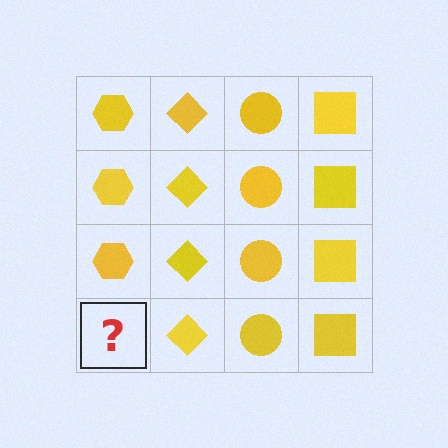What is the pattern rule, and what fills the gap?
The rule is that each column has a consistent shape. The gap should be filled with a yellow hexagon.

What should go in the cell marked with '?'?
The missing cell should contain a yellow hexagon.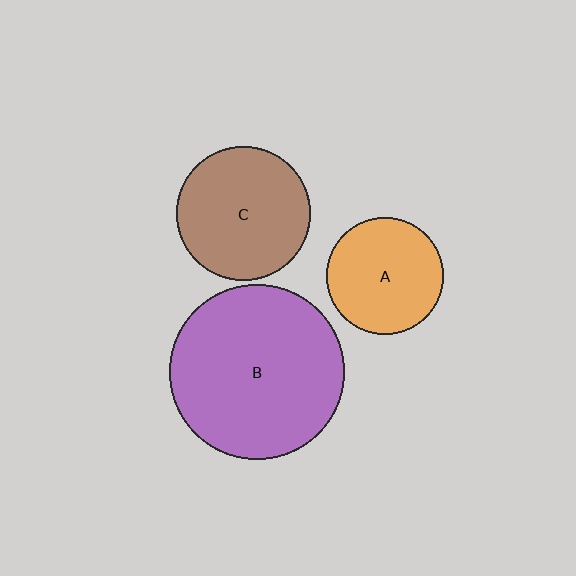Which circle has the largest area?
Circle B (purple).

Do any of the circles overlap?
No, none of the circles overlap.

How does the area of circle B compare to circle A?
Approximately 2.2 times.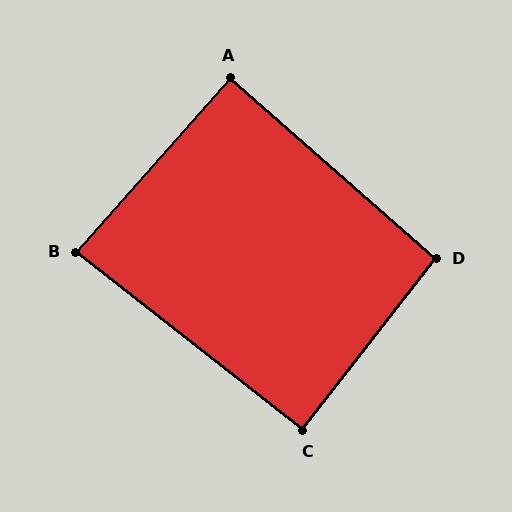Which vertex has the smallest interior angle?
B, at approximately 87 degrees.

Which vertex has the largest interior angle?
D, at approximately 93 degrees.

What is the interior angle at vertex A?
Approximately 90 degrees (approximately right).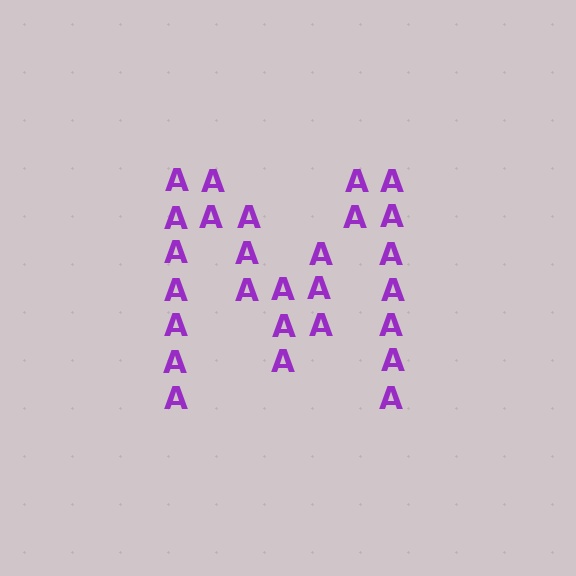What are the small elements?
The small elements are letter A's.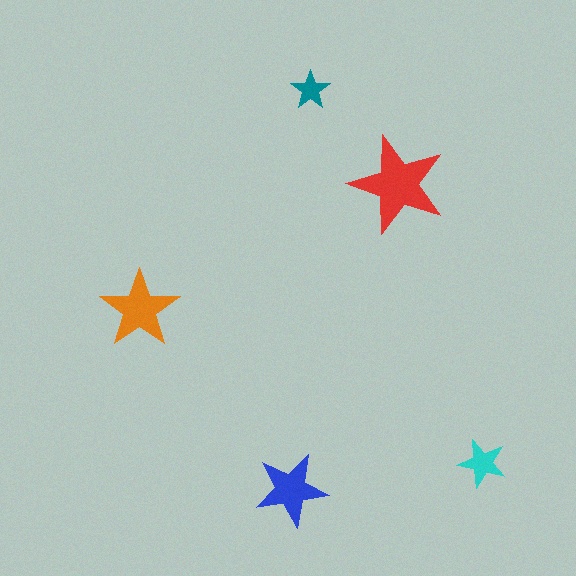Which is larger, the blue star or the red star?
The red one.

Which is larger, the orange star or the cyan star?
The orange one.